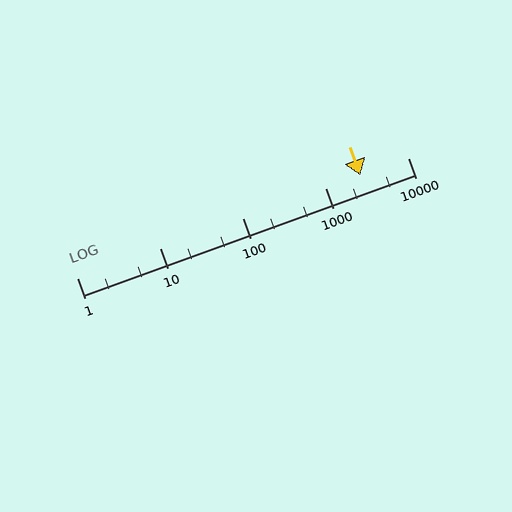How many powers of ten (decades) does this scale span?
The scale spans 4 decades, from 1 to 10000.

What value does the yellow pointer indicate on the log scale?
The pointer indicates approximately 2700.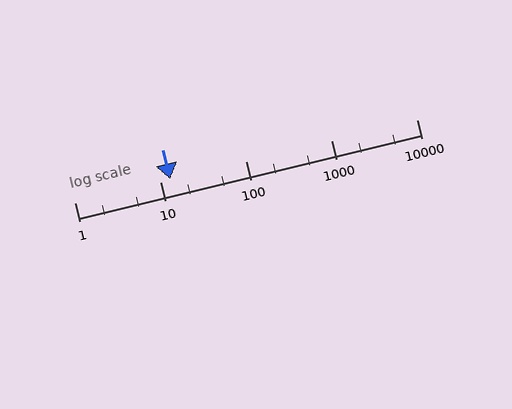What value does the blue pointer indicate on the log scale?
The pointer indicates approximately 13.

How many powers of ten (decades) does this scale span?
The scale spans 4 decades, from 1 to 10000.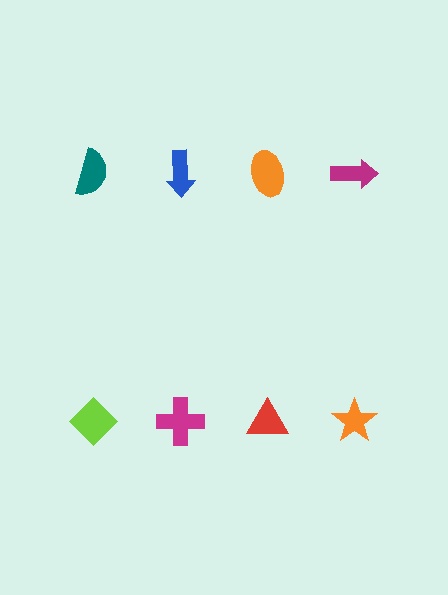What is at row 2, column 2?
A magenta cross.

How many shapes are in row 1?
4 shapes.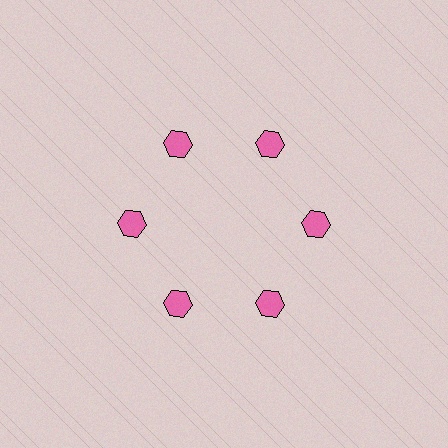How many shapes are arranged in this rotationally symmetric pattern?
There are 6 shapes, arranged in 6 groups of 1.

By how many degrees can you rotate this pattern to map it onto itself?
The pattern maps onto itself every 60 degrees of rotation.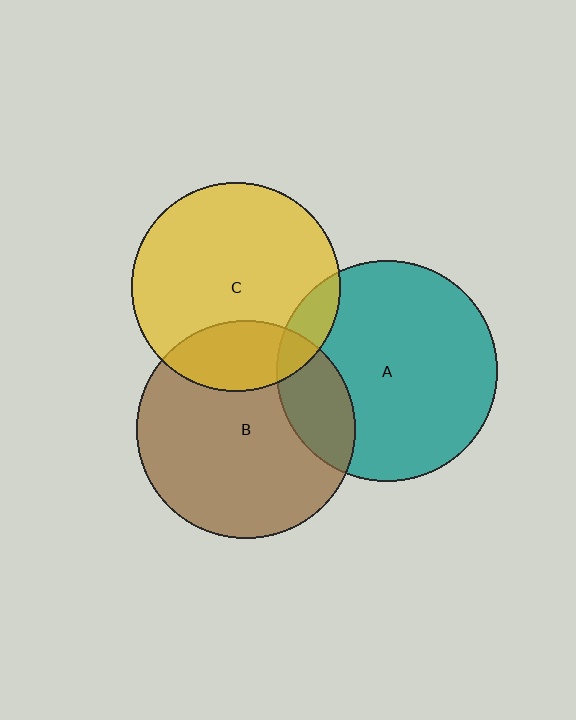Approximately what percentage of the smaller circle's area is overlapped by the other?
Approximately 20%.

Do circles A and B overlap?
Yes.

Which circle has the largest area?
Circle A (teal).